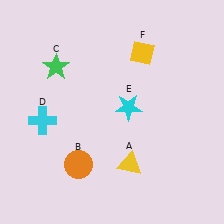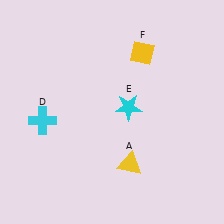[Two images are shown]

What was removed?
The green star (C), the orange circle (B) were removed in Image 2.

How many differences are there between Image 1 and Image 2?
There are 2 differences between the two images.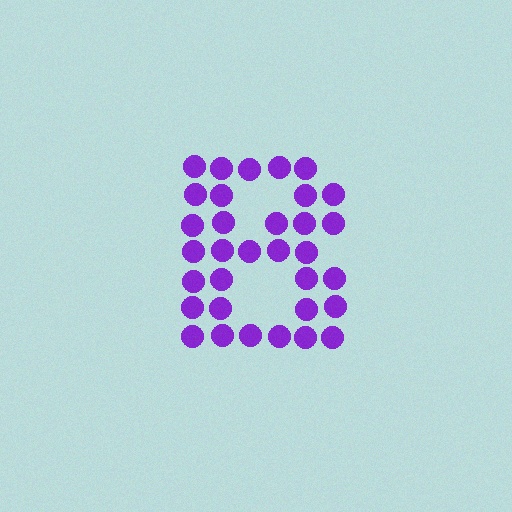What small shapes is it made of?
It is made of small circles.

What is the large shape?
The large shape is the letter B.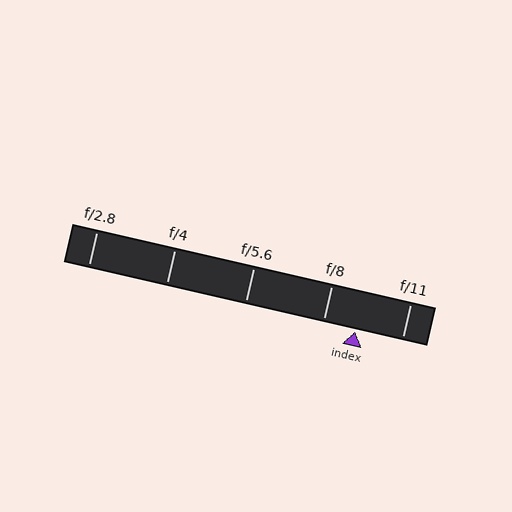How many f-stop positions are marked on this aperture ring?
There are 5 f-stop positions marked.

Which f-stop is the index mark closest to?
The index mark is closest to f/8.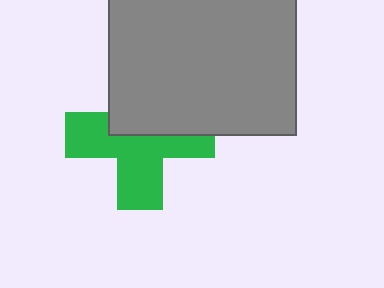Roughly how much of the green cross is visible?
About half of it is visible (roughly 57%).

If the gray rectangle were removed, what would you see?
You would see the complete green cross.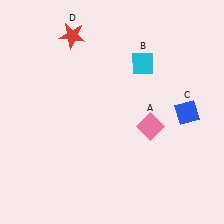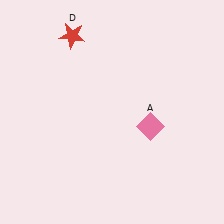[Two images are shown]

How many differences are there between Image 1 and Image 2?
There are 2 differences between the two images.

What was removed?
The blue diamond (C), the cyan diamond (B) were removed in Image 2.